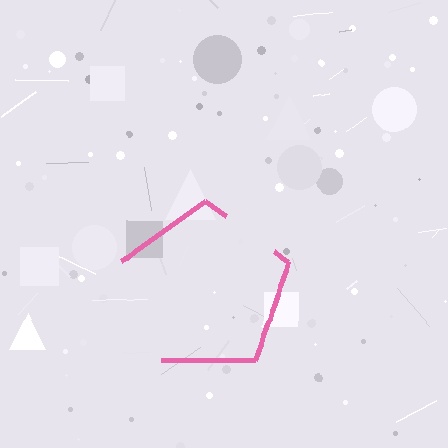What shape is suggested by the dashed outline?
The dashed outline suggests a pentagon.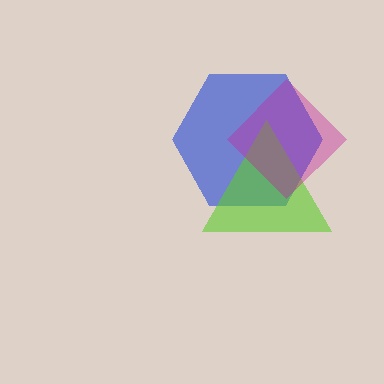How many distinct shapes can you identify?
There are 3 distinct shapes: a blue hexagon, a lime triangle, a magenta diamond.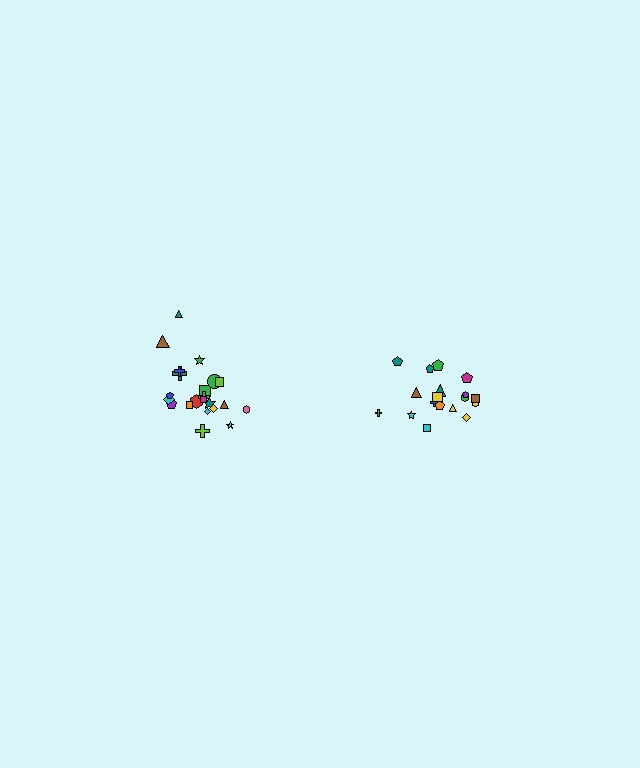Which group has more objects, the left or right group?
The left group.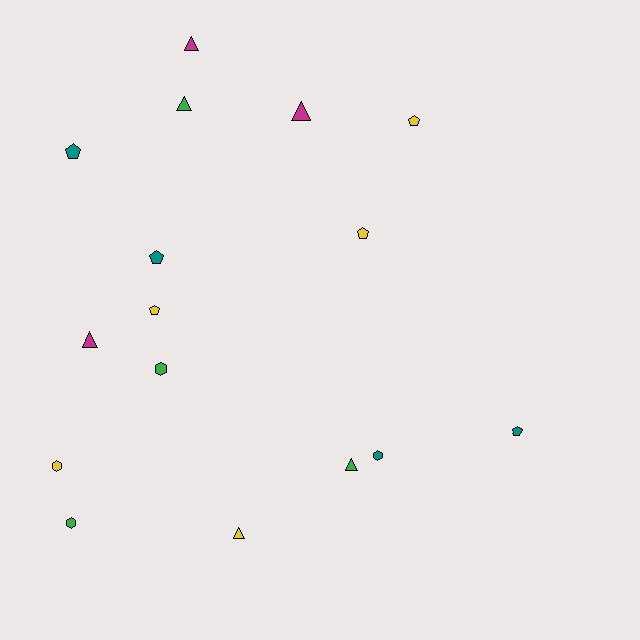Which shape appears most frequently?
Triangle, with 6 objects.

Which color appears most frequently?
Yellow, with 5 objects.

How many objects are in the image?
There are 16 objects.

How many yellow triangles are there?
There is 1 yellow triangle.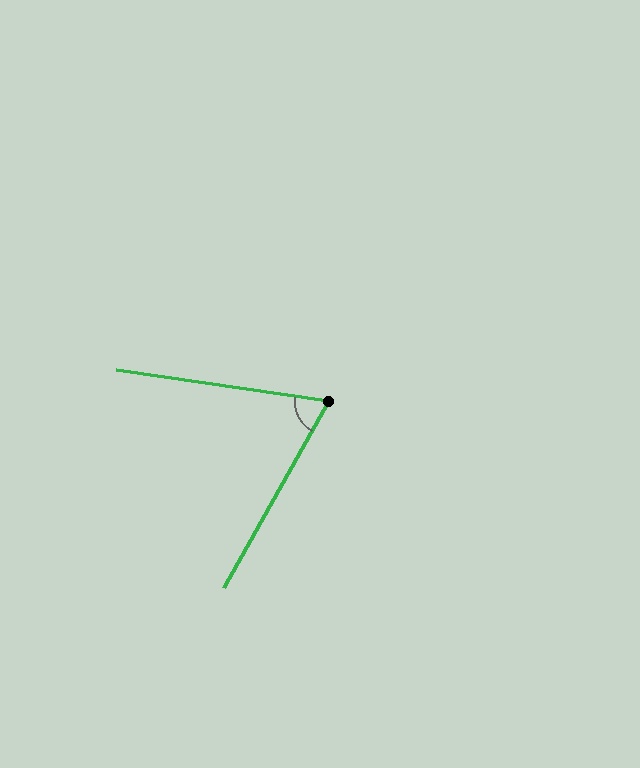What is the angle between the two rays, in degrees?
Approximately 69 degrees.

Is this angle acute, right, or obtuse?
It is acute.